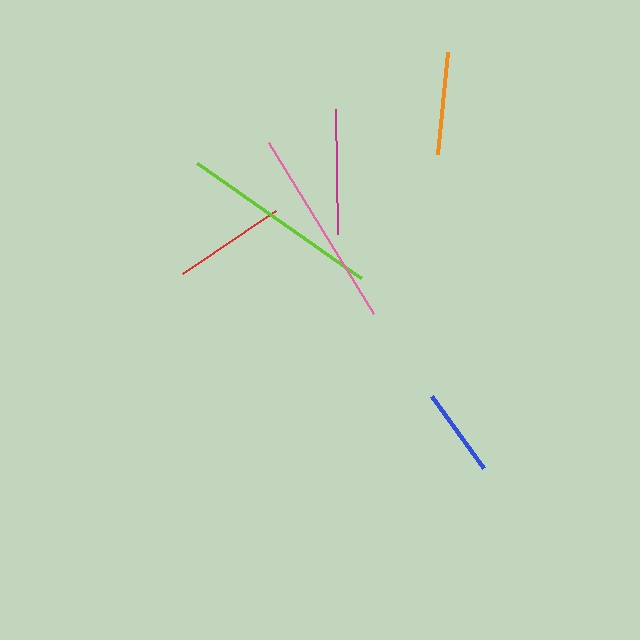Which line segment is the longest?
The pink line is the longest at approximately 201 pixels.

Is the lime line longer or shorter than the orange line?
The lime line is longer than the orange line.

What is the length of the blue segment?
The blue segment is approximately 89 pixels long.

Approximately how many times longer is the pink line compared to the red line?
The pink line is approximately 1.8 times the length of the red line.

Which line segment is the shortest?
The blue line is the shortest at approximately 89 pixels.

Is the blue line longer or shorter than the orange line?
The orange line is longer than the blue line.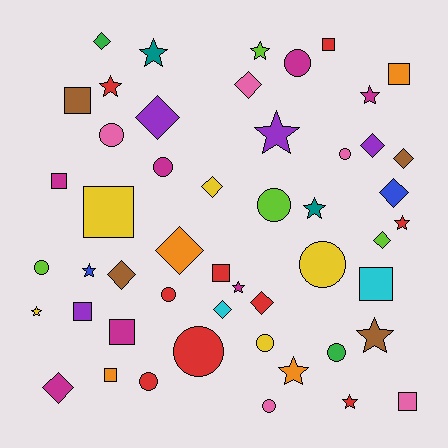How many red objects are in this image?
There are 9 red objects.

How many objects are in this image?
There are 50 objects.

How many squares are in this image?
There are 11 squares.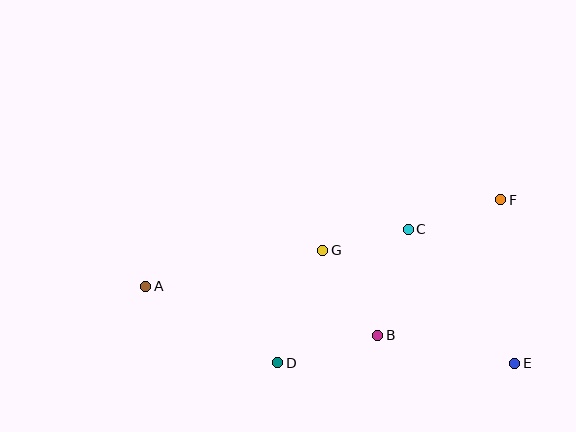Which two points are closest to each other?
Points C and G are closest to each other.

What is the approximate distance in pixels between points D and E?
The distance between D and E is approximately 237 pixels.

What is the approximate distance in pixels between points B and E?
The distance between B and E is approximately 140 pixels.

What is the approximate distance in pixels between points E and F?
The distance between E and F is approximately 164 pixels.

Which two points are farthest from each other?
Points A and E are farthest from each other.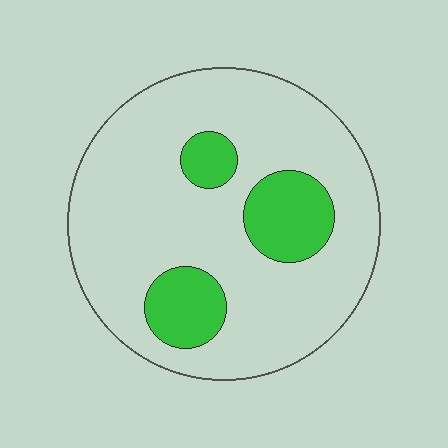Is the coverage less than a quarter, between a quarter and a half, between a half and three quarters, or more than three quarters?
Less than a quarter.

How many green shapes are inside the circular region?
3.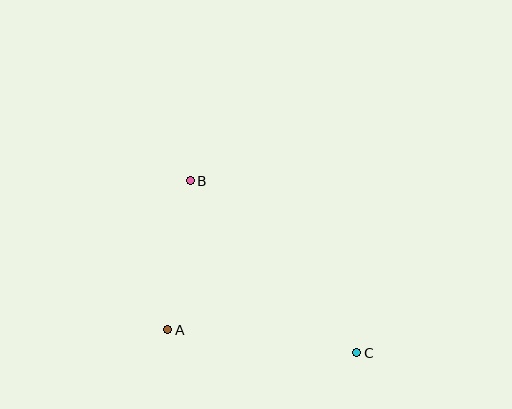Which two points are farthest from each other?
Points B and C are farthest from each other.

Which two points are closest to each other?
Points A and B are closest to each other.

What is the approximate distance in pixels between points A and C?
The distance between A and C is approximately 190 pixels.